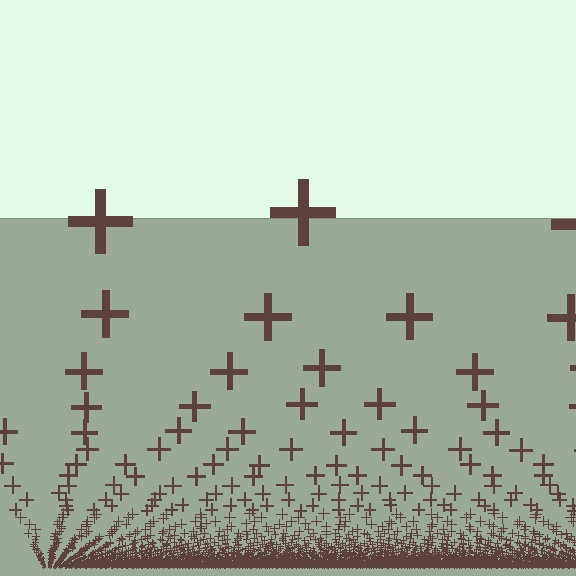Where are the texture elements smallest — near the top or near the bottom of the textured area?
Near the bottom.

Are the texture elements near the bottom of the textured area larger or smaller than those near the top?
Smaller. The gradient is inverted — elements near the bottom are smaller and denser.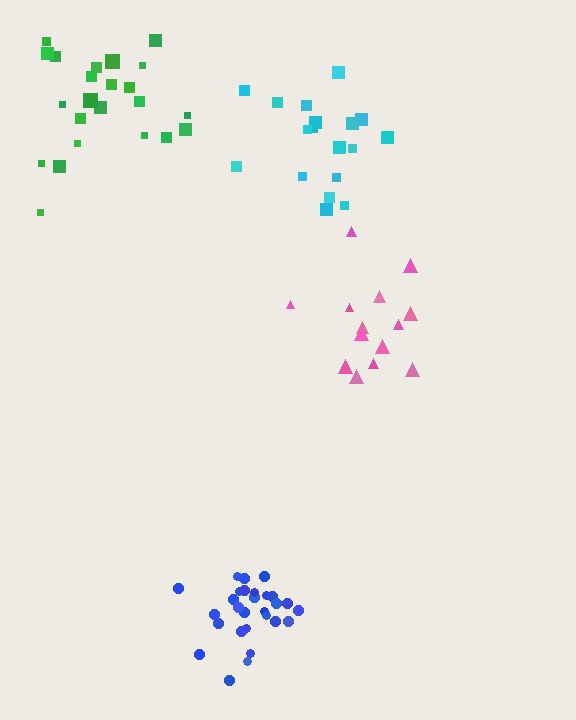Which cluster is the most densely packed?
Blue.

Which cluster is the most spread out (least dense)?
Pink.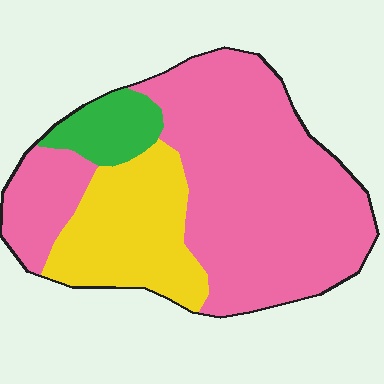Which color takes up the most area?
Pink, at roughly 65%.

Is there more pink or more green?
Pink.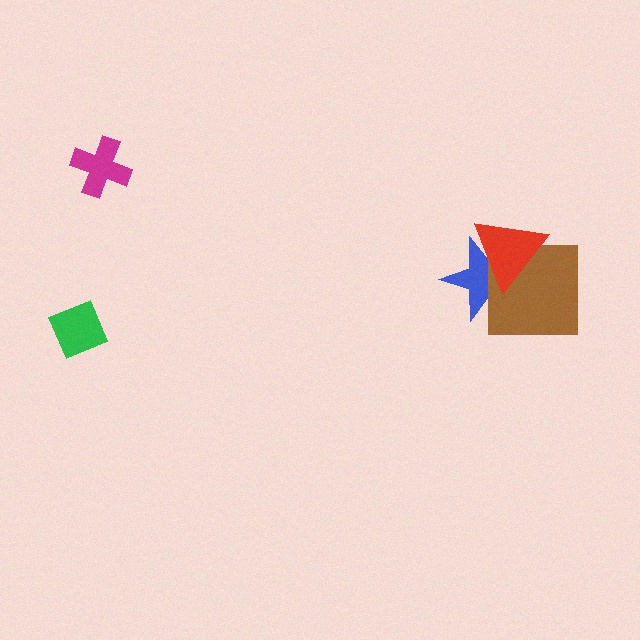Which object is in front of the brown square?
The red triangle is in front of the brown square.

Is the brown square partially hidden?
Yes, it is partially covered by another shape.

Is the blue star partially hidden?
Yes, it is partially covered by another shape.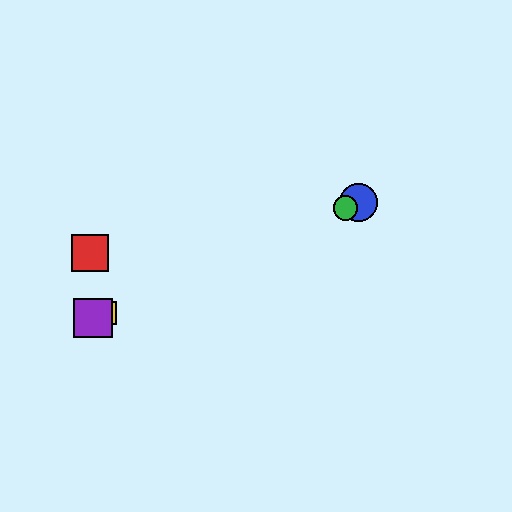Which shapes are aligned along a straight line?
The blue circle, the green circle, the yellow square, the purple square are aligned along a straight line.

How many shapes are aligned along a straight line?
4 shapes (the blue circle, the green circle, the yellow square, the purple square) are aligned along a straight line.